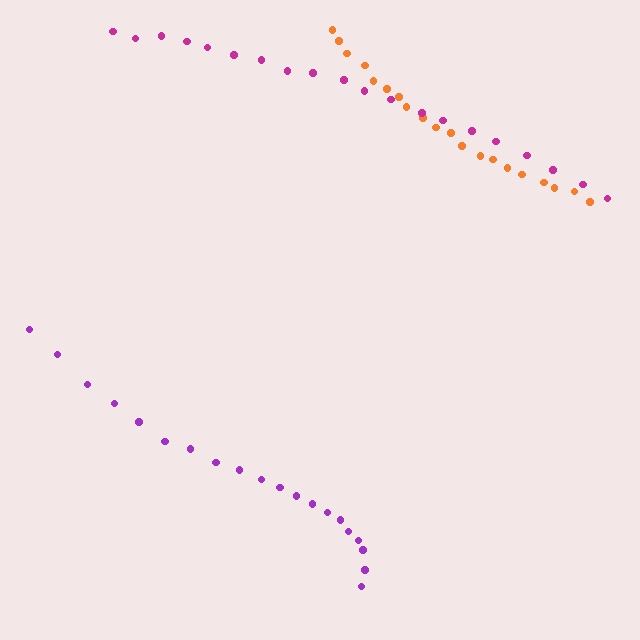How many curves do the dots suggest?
There are 3 distinct paths.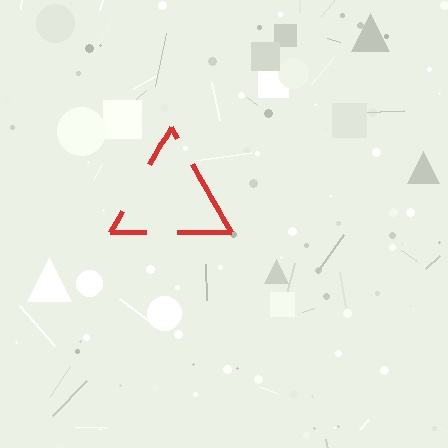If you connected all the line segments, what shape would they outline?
They would outline a triangle.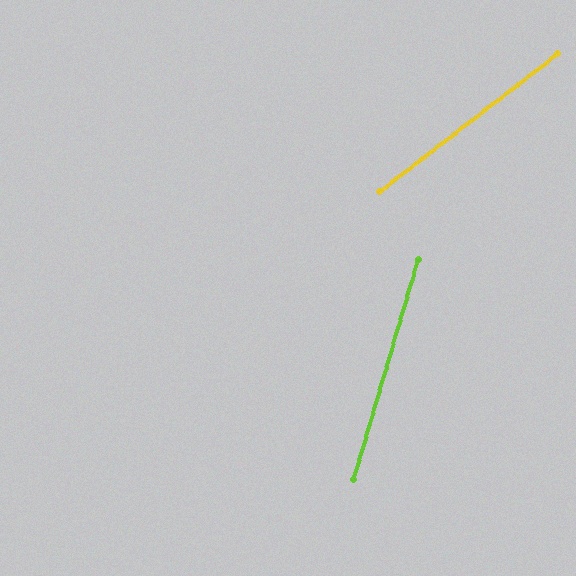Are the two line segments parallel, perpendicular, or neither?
Neither parallel nor perpendicular — they differ by about 36°.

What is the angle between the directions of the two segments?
Approximately 36 degrees.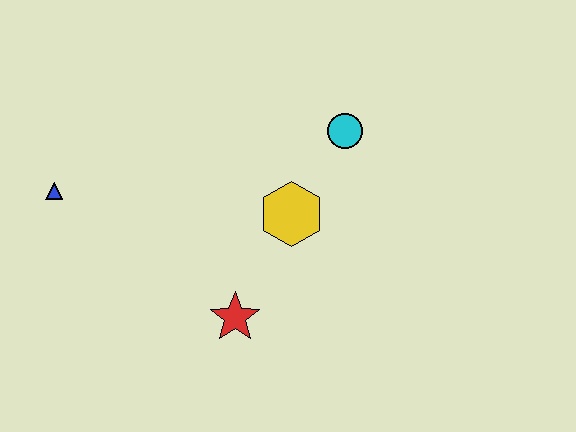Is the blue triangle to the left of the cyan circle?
Yes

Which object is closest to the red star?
The yellow hexagon is closest to the red star.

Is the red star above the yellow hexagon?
No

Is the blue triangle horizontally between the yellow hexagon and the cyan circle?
No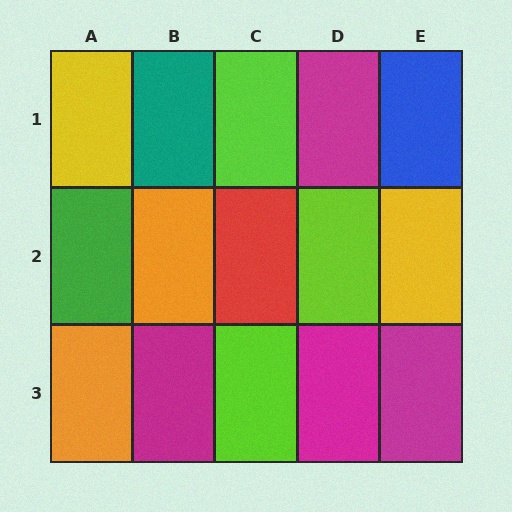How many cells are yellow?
2 cells are yellow.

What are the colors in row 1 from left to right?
Yellow, teal, lime, magenta, blue.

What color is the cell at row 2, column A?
Green.